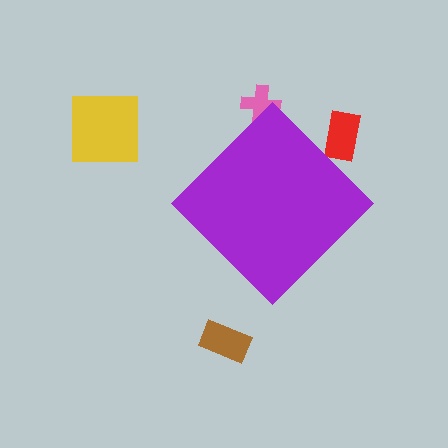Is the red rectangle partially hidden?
Yes, the red rectangle is partially hidden behind the purple diamond.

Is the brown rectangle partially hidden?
No, the brown rectangle is fully visible.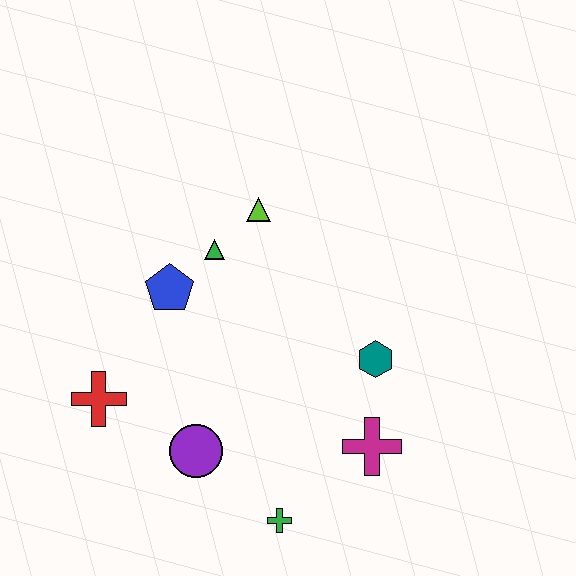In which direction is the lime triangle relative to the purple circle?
The lime triangle is above the purple circle.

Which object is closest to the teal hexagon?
The magenta cross is closest to the teal hexagon.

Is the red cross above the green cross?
Yes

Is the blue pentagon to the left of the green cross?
Yes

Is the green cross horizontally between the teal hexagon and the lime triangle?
Yes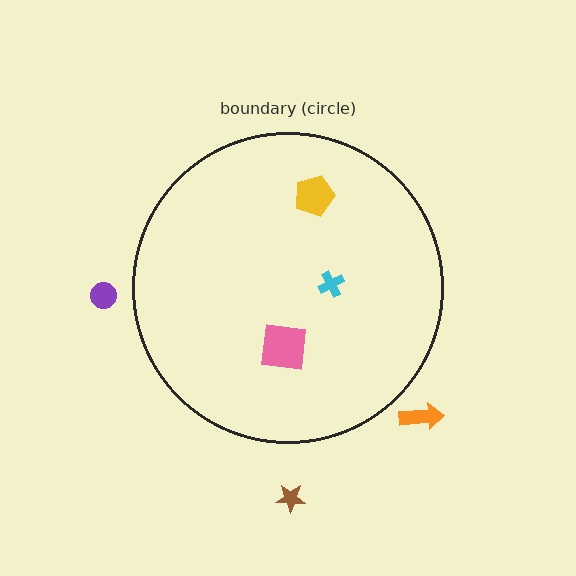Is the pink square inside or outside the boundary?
Inside.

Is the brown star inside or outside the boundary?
Outside.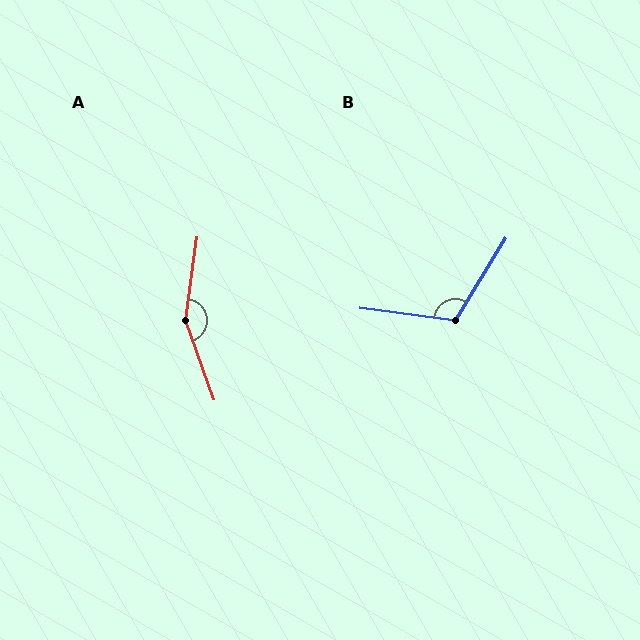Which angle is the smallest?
B, at approximately 114 degrees.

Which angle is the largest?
A, at approximately 152 degrees.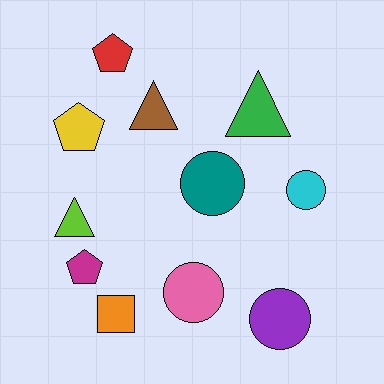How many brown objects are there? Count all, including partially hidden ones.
There is 1 brown object.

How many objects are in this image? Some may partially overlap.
There are 11 objects.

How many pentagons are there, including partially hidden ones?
There are 3 pentagons.